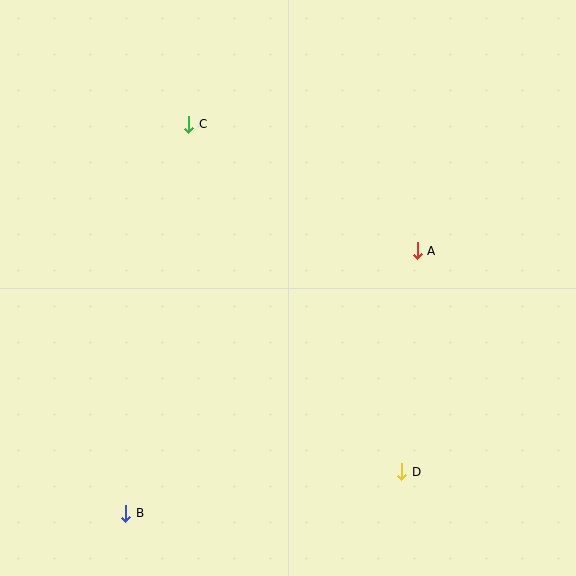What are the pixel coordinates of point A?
Point A is at (417, 251).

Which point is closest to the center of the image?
Point A at (417, 251) is closest to the center.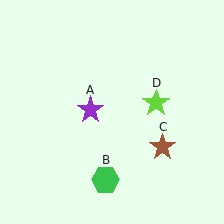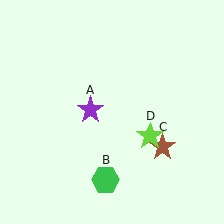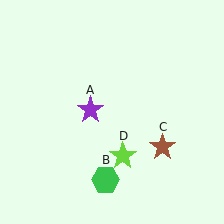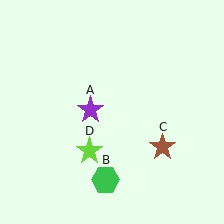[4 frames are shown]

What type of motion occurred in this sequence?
The lime star (object D) rotated clockwise around the center of the scene.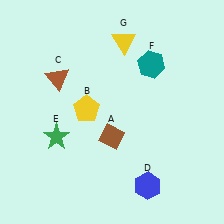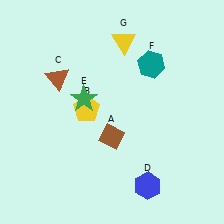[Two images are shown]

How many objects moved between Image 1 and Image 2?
1 object moved between the two images.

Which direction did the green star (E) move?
The green star (E) moved up.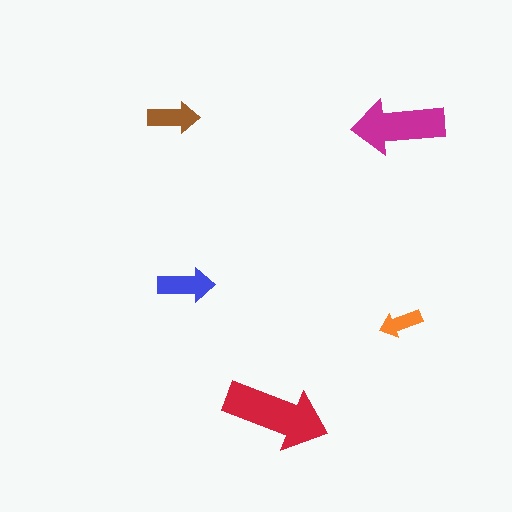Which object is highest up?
The brown arrow is topmost.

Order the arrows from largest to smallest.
the red one, the magenta one, the blue one, the brown one, the orange one.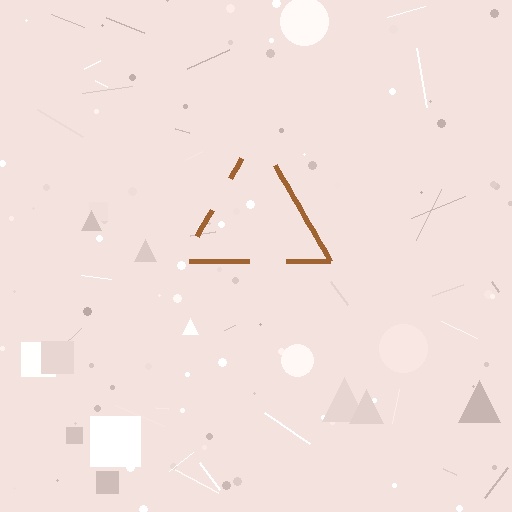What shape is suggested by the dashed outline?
The dashed outline suggests a triangle.